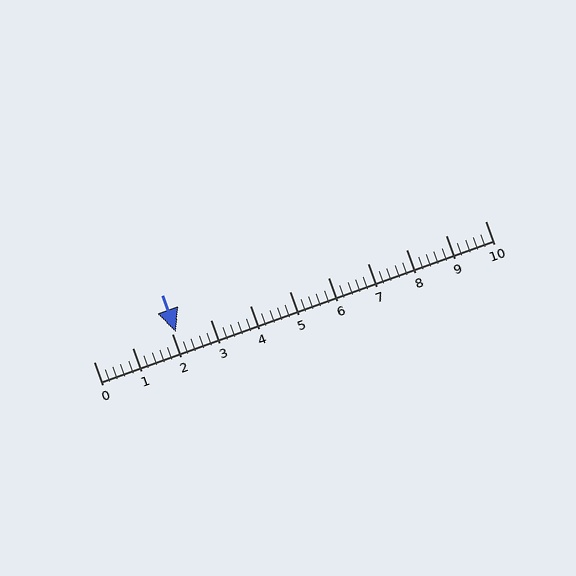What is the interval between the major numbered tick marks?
The major tick marks are spaced 1 units apart.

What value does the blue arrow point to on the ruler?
The blue arrow points to approximately 2.1.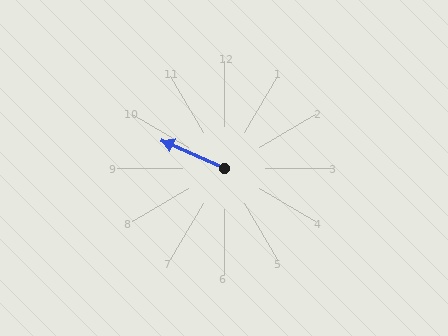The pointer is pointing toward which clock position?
Roughly 10 o'clock.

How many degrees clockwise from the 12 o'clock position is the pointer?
Approximately 294 degrees.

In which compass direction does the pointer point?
Northwest.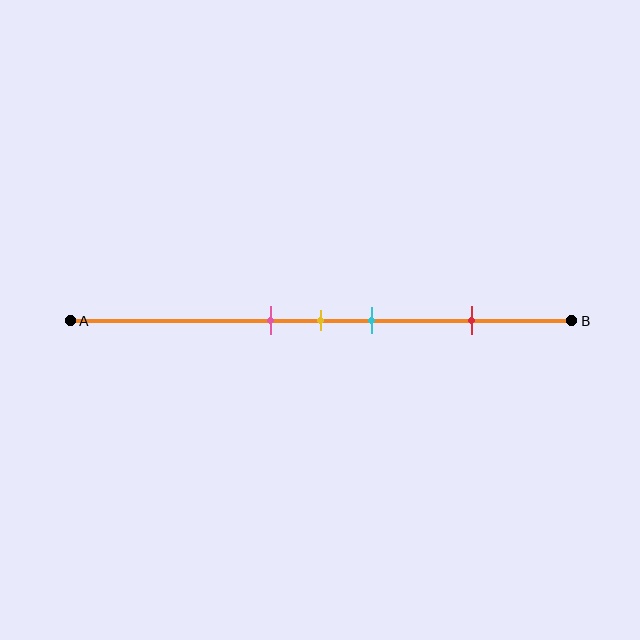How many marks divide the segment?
There are 4 marks dividing the segment.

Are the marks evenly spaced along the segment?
No, the marks are not evenly spaced.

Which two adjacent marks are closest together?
The pink and yellow marks are the closest adjacent pair.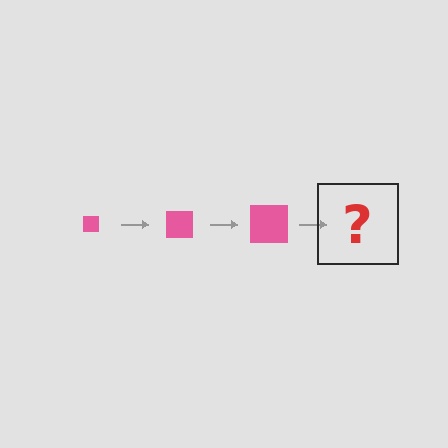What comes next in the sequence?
The next element should be a pink square, larger than the previous one.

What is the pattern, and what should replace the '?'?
The pattern is that the square gets progressively larger each step. The '?' should be a pink square, larger than the previous one.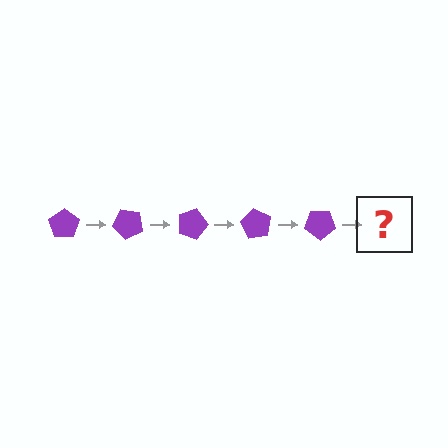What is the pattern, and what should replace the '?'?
The pattern is that the pentagon rotates 45 degrees each step. The '?' should be a purple pentagon rotated 225 degrees.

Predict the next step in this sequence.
The next step is a purple pentagon rotated 225 degrees.